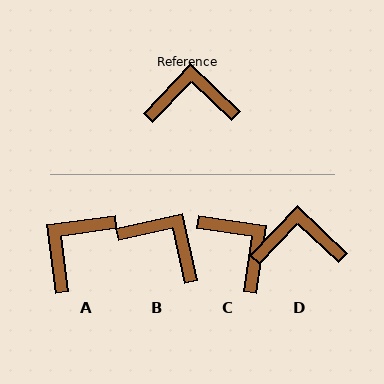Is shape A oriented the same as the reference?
No, it is off by about 51 degrees.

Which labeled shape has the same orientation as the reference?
D.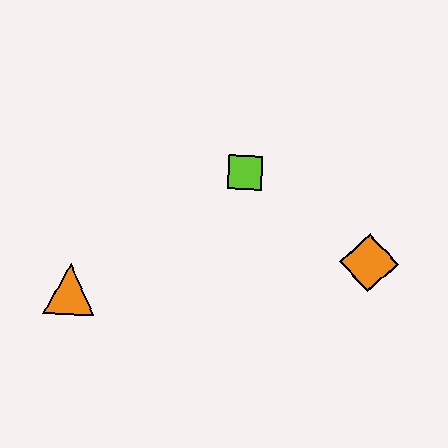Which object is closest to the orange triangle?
The lime square is closest to the orange triangle.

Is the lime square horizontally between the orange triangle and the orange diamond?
Yes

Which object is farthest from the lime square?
The orange triangle is farthest from the lime square.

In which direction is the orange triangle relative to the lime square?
The orange triangle is to the left of the lime square.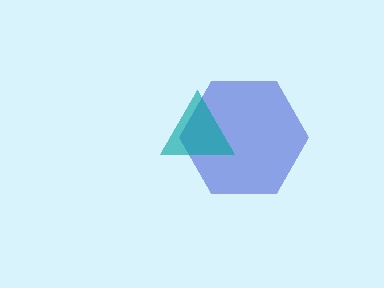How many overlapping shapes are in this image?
There are 2 overlapping shapes in the image.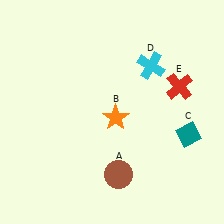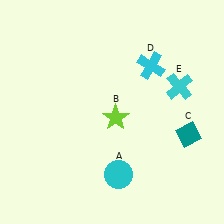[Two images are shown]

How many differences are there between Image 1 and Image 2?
There are 3 differences between the two images.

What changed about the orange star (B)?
In Image 1, B is orange. In Image 2, it changed to lime.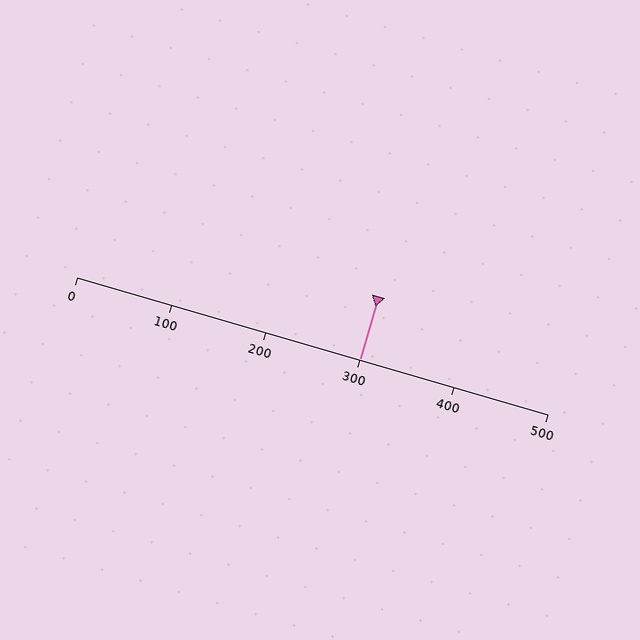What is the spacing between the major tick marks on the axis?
The major ticks are spaced 100 apart.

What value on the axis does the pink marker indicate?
The marker indicates approximately 300.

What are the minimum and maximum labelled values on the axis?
The axis runs from 0 to 500.